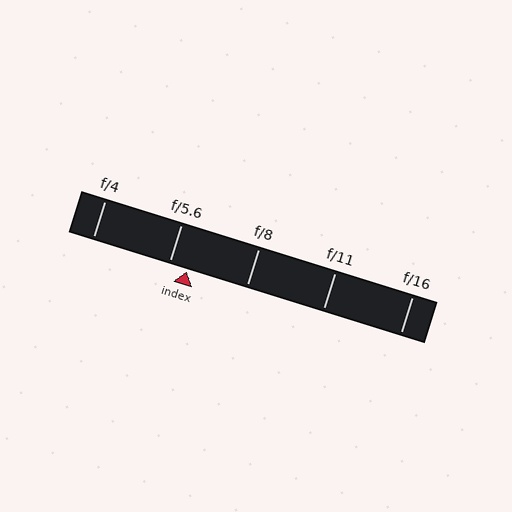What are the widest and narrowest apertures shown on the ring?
The widest aperture shown is f/4 and the narrowest is f/16.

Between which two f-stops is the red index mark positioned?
The index mark is between f/5.6 and f/8.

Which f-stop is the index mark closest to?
The index mark is closest to f/5.6.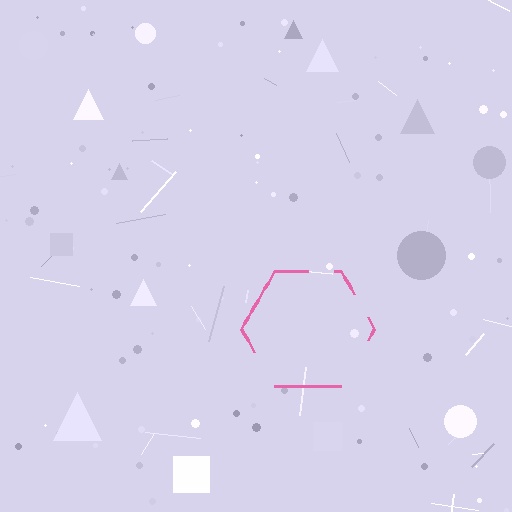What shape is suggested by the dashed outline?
The dashed outline suggests a hexagon.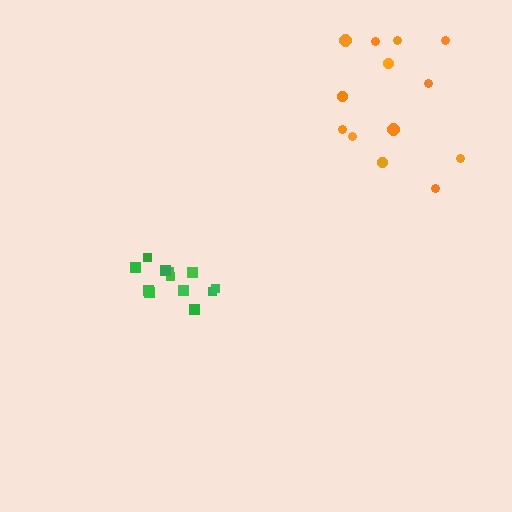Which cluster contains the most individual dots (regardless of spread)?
Orange (13).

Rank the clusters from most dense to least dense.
green, orange.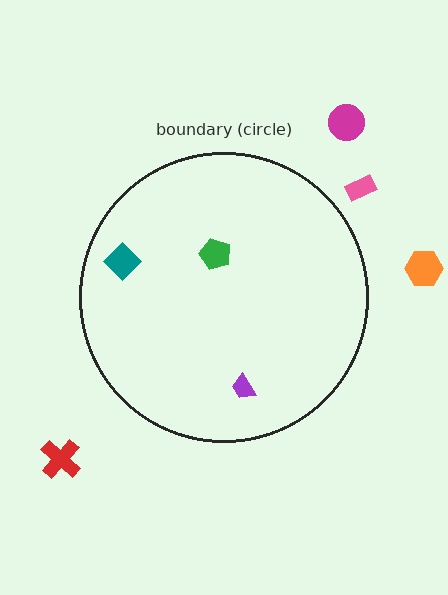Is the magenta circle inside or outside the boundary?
Outside.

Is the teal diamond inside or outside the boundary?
Inside.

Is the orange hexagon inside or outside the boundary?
Outside.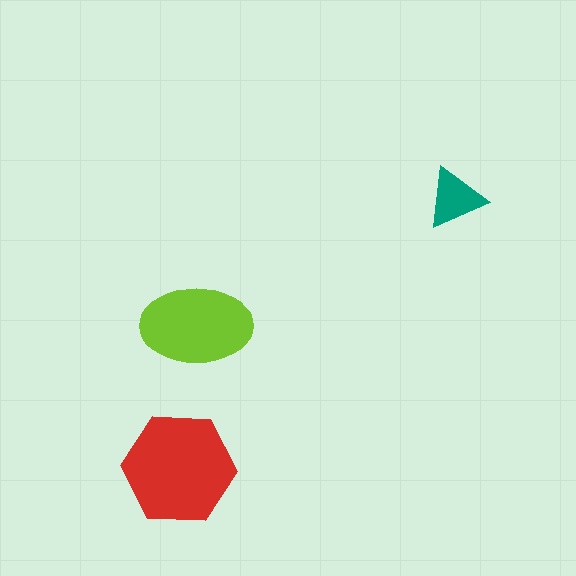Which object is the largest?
The red hexagon.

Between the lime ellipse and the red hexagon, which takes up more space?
The red hexagon.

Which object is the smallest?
The teal triangle.